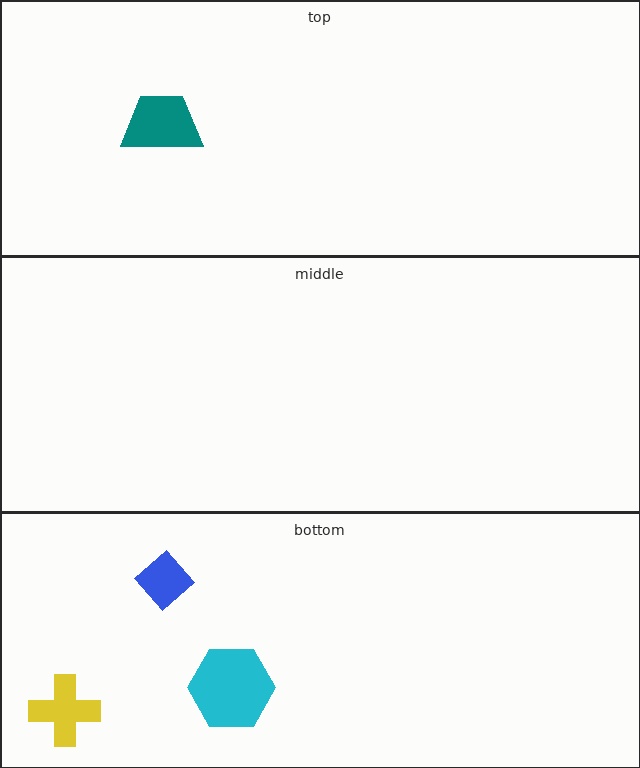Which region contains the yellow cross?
The bottom region.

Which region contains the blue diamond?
The bottom region.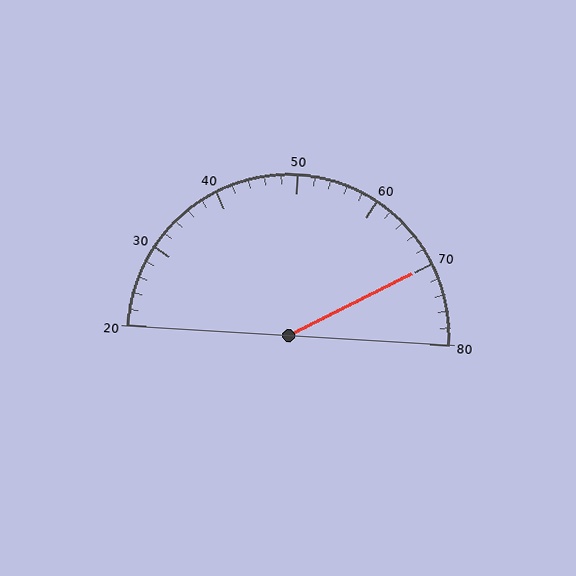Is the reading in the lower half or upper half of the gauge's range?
The reading is in the upper half of the range (20 to 80).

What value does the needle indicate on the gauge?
The needle indicates approximately 70.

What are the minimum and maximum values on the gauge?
The gauge ranges from 20 to 80.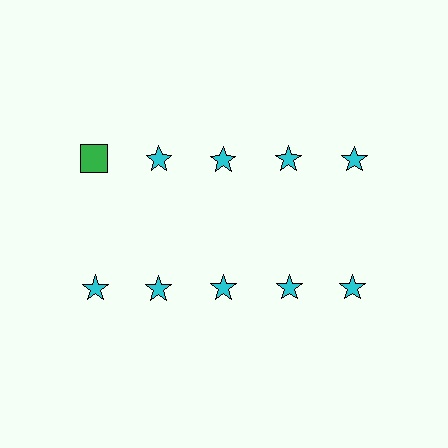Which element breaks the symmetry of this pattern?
The green square in the top row, leftmost column breaks the symmetry. All other shapes are cyan stars.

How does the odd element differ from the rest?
It differs in both color (green instead of cyan) and shape (square instead of star).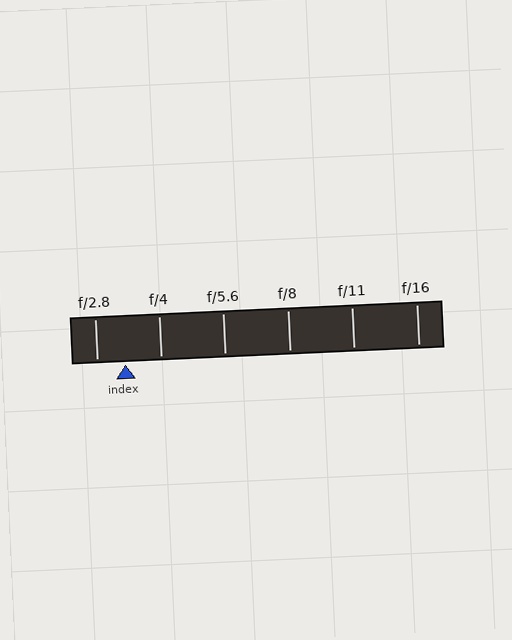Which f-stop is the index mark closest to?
The index mark is closest to f/2.8.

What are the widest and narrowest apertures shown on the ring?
The widest aperture shown is f/2.8 and the narrowest is f/16.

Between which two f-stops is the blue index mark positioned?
The index mark is between f/2.8 and f/4.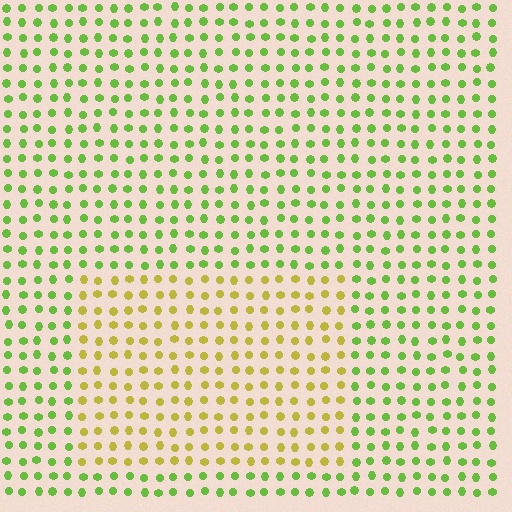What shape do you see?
I see a rectangle.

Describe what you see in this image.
The image is filled with small lime elements in a uniform arrangement. A rectangle-shaped region is visible where the elements are tinted to a slightly different hue, forming a subtle color boundary.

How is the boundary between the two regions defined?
The boundary is defined purely by a slight shift in hue (about 43 degrees). Spacing, size, and orientation are identical on both sides.